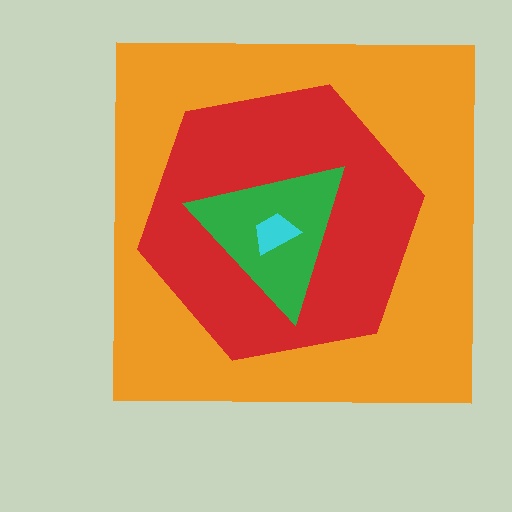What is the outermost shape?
The orange square.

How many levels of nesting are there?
4.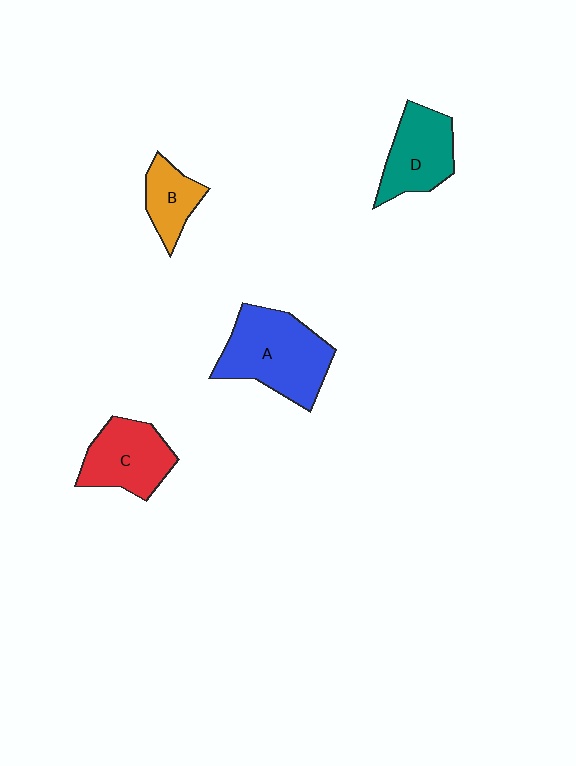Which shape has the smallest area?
Shape B (orange).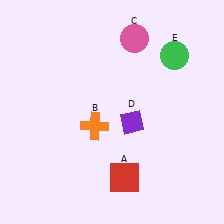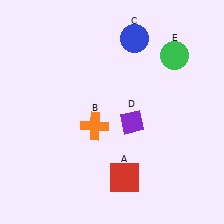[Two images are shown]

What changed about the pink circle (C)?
In Image 1, C is pink. In Image 2, it changed to blue.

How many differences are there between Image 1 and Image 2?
There is 1 difference between the two images.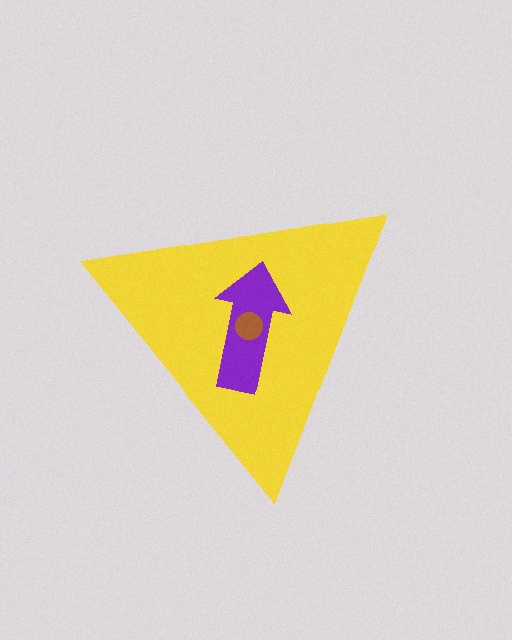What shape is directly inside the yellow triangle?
The purple arrow.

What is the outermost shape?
The yellow triangle.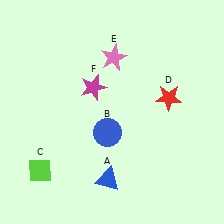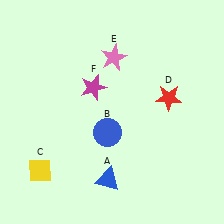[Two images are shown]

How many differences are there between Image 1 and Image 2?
There is 1 difference between the two images.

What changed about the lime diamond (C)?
In Image 1, C is lime. In Image 2, it changed to yellow.